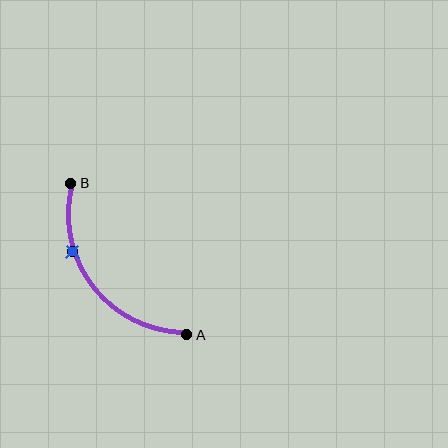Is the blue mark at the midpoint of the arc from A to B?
No. The blue mark lies on the arc but is closer to endpoint B. The arc midpoint would be at the point on the curve equidistant along the arc from both A and B.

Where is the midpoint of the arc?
The arc midpoint is the point on the curve farthest from the straight line joining A and B. It sits below and to the left of that line.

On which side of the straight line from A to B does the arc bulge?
The arc bulges below and to the left of the straight line connecting A and B.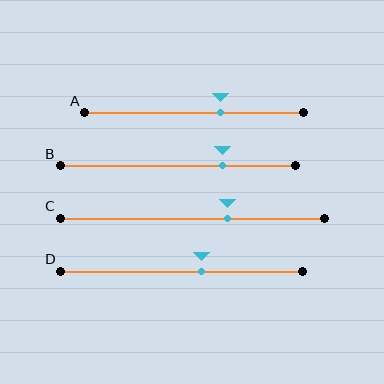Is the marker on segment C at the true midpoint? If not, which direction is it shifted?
No, the marker on segment C is shifted to the right by about 14% of the segment length.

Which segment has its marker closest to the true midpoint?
Segment D has its marker closest to the true midpoint.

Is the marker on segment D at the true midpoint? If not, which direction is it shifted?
No, the marker on segment D is shifted to the right by about 8% of the segment length.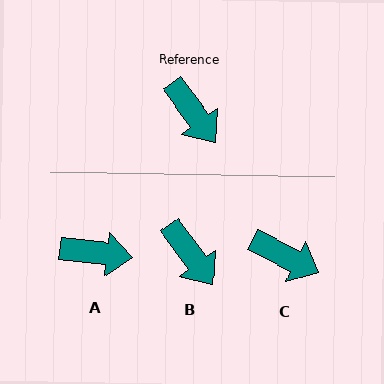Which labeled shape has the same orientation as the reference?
B.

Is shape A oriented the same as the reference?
No, it is off by about 46 degrees.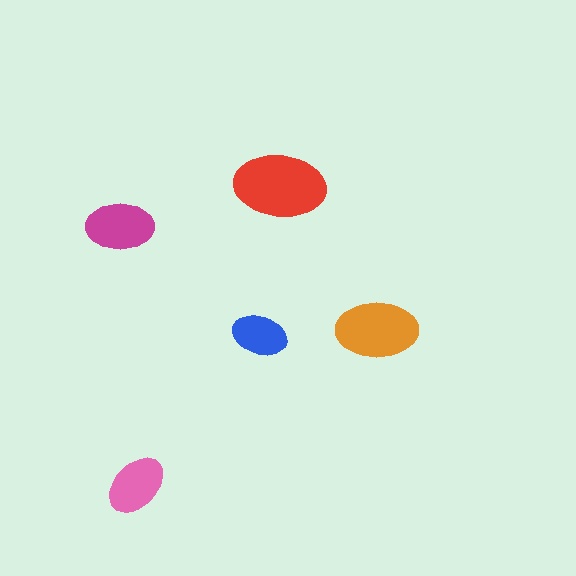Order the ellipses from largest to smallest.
the red one, the orange one, the magenta one, the pink one, the blue one.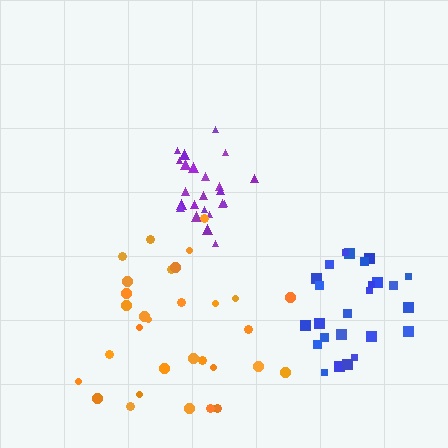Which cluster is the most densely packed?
Purple.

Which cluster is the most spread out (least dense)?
Orange.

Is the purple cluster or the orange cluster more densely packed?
Purple.